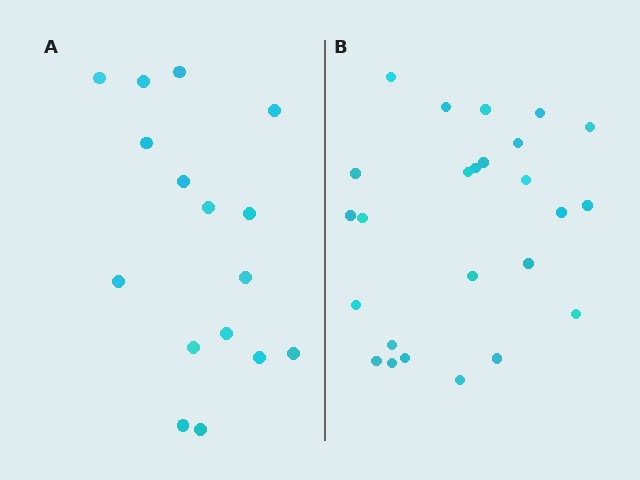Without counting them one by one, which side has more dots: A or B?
Region B (the right region) has more dots.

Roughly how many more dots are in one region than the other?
Region B has roughly 8 or so more dots than region A.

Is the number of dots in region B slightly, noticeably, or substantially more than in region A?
Region B has substantially more. The ratio is roughly 1.6 to 1.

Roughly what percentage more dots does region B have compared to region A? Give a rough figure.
About 55% more.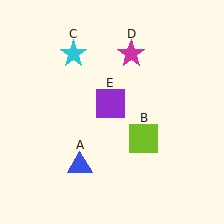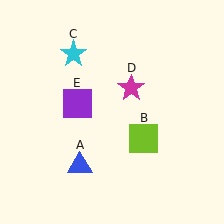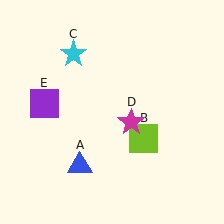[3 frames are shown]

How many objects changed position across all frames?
2 objects changed position: magenta star (object D), purple square (object E).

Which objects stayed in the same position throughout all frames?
Blue triangle (object A) and lime square (object B) and cyan star (object C) remained stationary.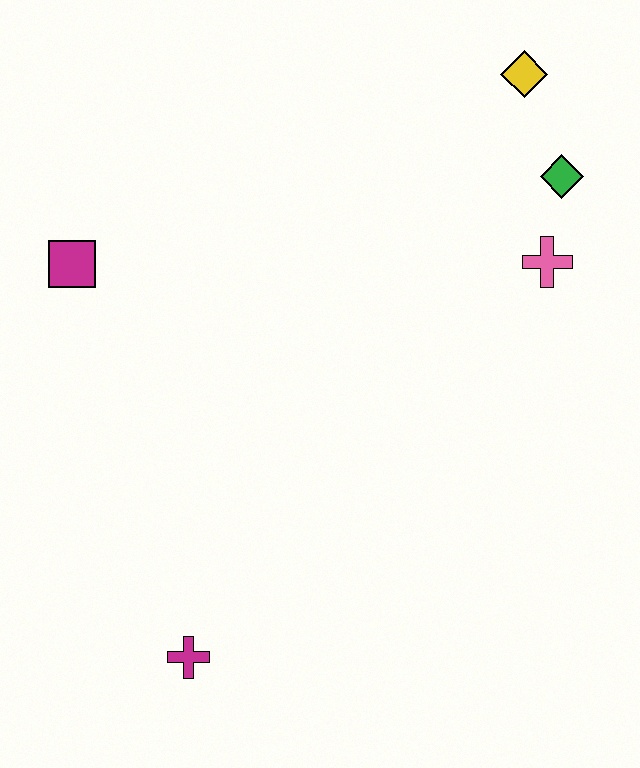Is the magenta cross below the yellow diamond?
Yes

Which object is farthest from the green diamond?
The magenta cross is farthest from the green diamond.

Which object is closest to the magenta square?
The magenta cross is closest to the magenta square.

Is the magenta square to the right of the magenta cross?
No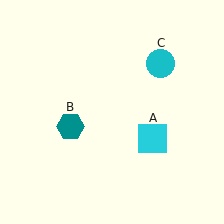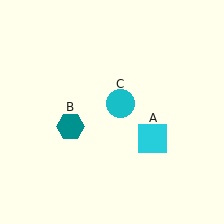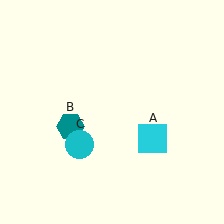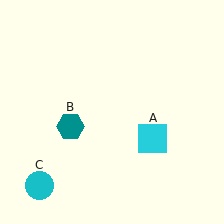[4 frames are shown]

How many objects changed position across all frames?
1 object changed position: cyan circle (object C).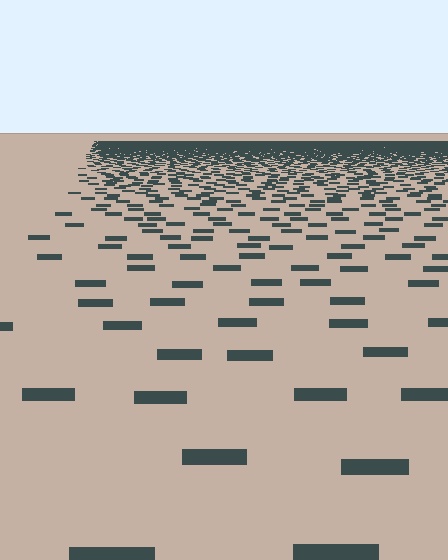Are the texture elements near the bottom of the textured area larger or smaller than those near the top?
Larger. Near the bottom, elements are closer to the viewer and appear at a bigger on-screen size.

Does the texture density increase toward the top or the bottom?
Density increases toward the top.